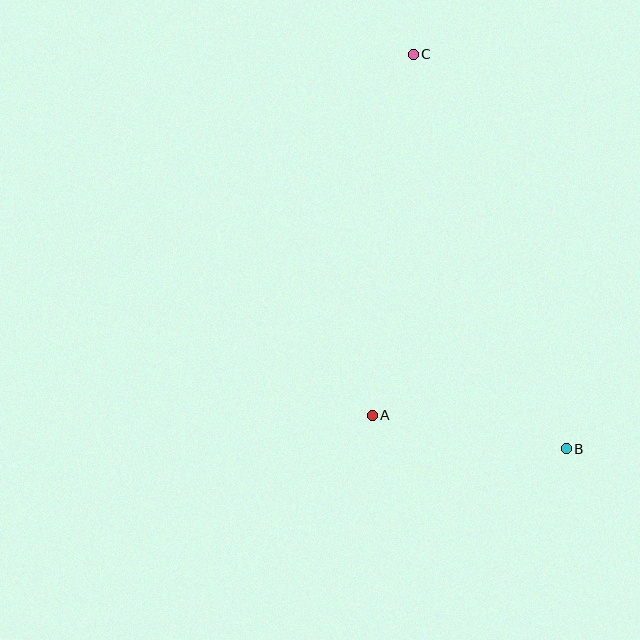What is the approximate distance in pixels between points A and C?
The distance between A and C is approximately 363 pixels.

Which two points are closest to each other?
Points A and B are closest to each other.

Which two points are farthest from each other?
Points B and C are farthest from each other.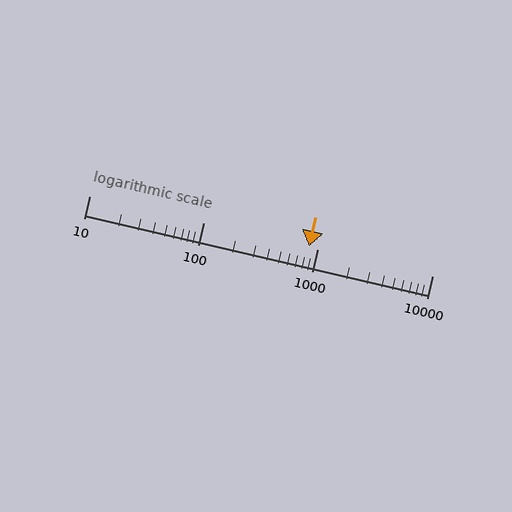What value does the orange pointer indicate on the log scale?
The pointer indicates approximately 830.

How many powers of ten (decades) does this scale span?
The scale spans 3 decades, from 10 to 10000.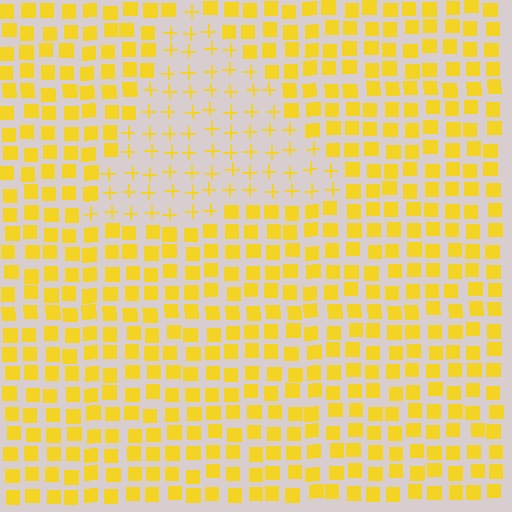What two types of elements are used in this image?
The image uses plus signs inside the triangle region and squares outside it.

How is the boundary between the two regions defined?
The boundary is defined by a change in element shape: plus signs inside vs. squares outside. All elements share the same color and spacing.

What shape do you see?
I see a triangle.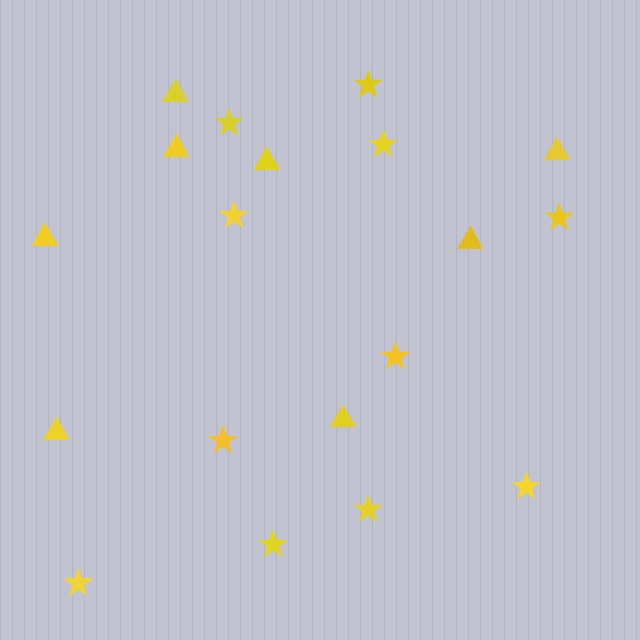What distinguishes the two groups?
There are 2 groups: one group of stars (11) and one group of triangles (8).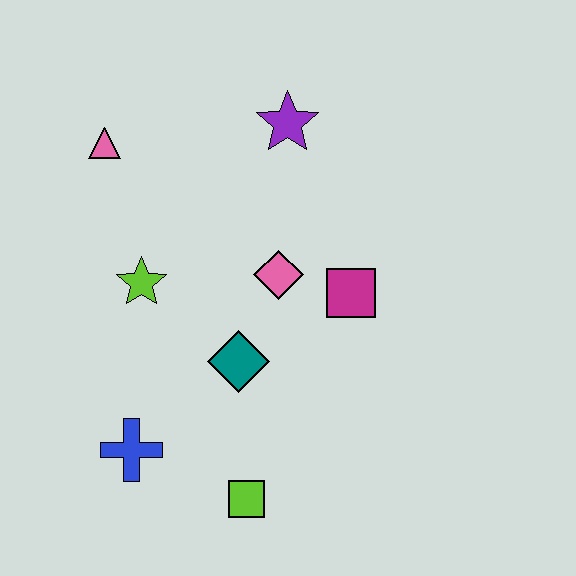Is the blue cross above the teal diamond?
No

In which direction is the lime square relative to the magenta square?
The lime square is below the magenta square.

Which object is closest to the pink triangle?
The lime star is closest to the pink triangle.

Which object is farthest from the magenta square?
The pink triangle is farthest from the magenta square.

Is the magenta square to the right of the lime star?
Yes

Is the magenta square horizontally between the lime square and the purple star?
No